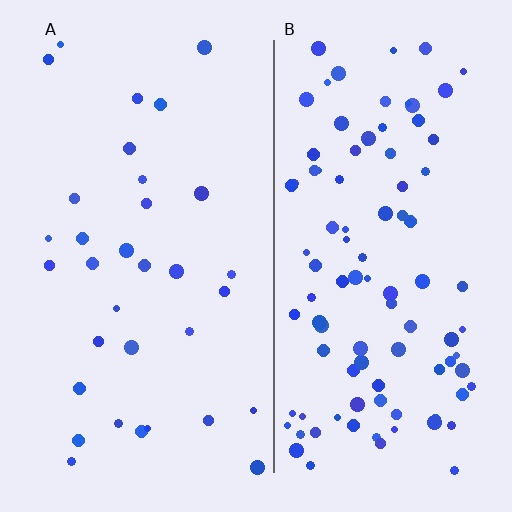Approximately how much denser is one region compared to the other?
Approximately 3.0× — region B over region A.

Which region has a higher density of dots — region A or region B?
B (the right).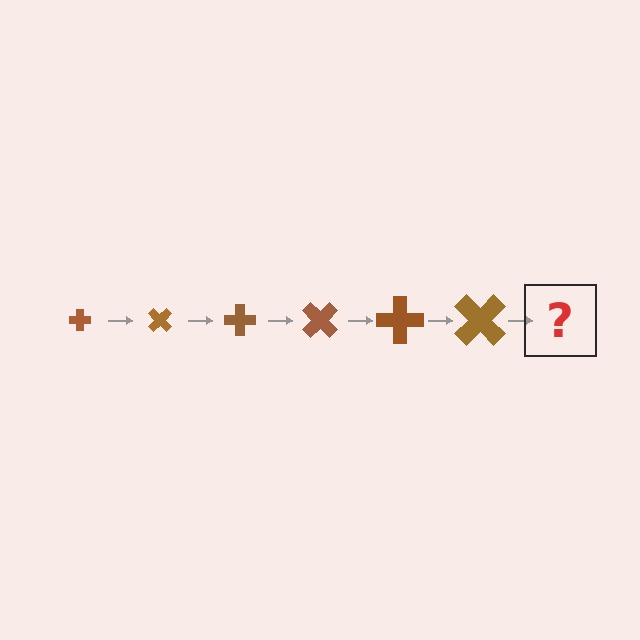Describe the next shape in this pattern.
It should be a cross, larger than the previous one and rotated 270 degrees from the start.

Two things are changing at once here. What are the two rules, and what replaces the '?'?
The two rules are that the cross grows larger each step and it rotates 45 degrees each step. The '?' should be a cross, larger than the previous one and rotated 270 degrees from the start.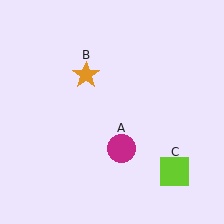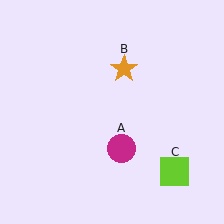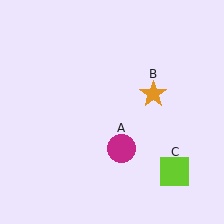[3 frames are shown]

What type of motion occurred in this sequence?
The orange star (object B) rotated clockwise around the center of the scene.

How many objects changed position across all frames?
1 object changed position: orange star (object B).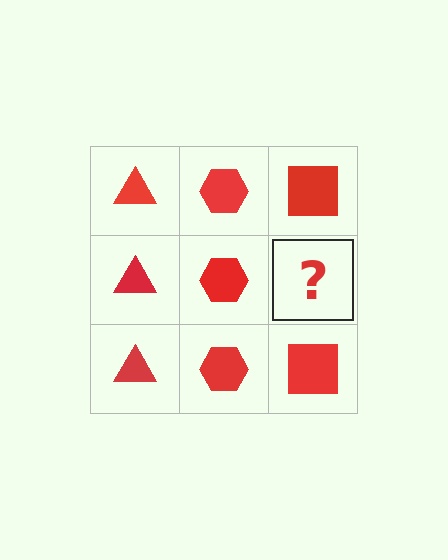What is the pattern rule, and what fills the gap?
The rule is that each column has a consistent shape. The gap should be filled with a red square.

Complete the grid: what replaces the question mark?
The question mark should be replaced with a red square.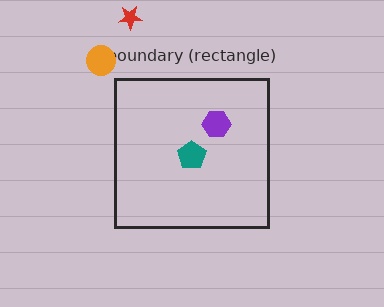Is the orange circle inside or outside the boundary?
Outside.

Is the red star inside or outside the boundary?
Outside.